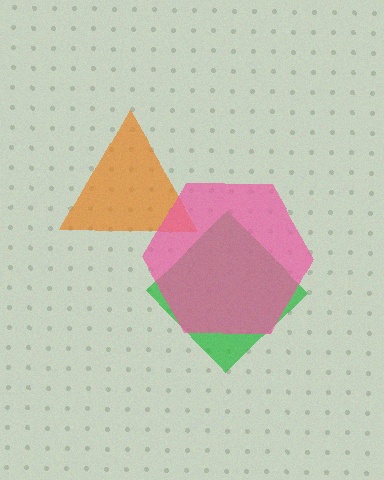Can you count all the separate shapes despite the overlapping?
Yes, there are 3 separate shapes.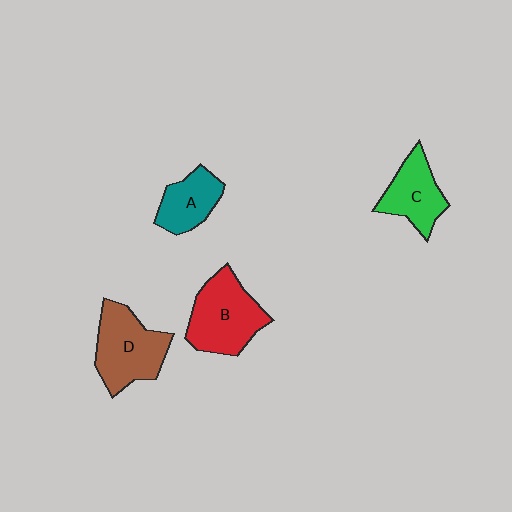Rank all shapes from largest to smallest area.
From largest to smallest: B (red), D (brown), C (green), A (teal).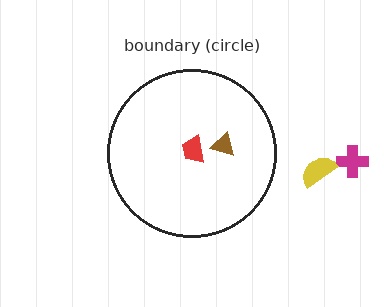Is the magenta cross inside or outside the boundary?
Outside.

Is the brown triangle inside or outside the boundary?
Inside.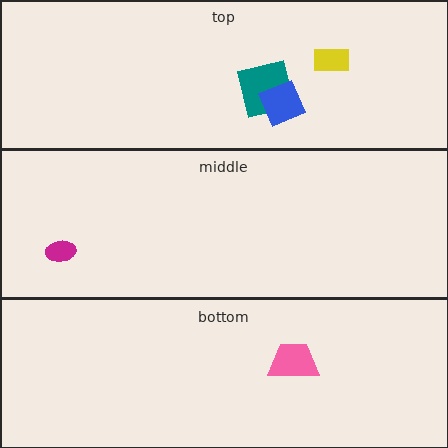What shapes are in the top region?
The teal square, the blue diamond, the yellow rectangle.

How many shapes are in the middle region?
1.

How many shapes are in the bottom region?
1.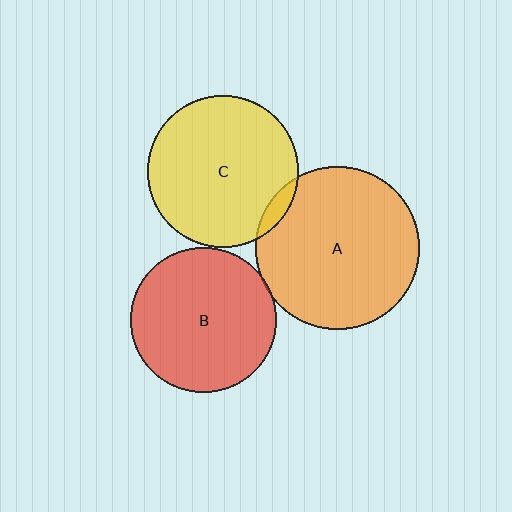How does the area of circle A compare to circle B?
Approximately 1.3 times.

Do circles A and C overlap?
Yes.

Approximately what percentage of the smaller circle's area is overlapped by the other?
Approximately 5%.